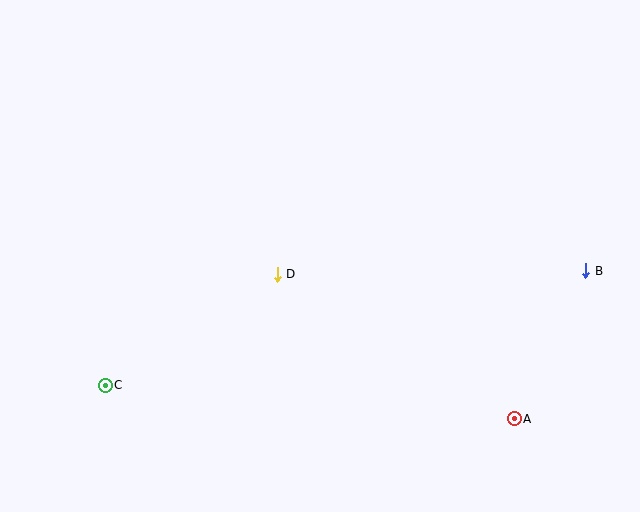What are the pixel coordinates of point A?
Point A is at (514, 419).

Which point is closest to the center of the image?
Point D at (277, 274) is closest to the center.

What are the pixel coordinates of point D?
Point D is at (277, 274).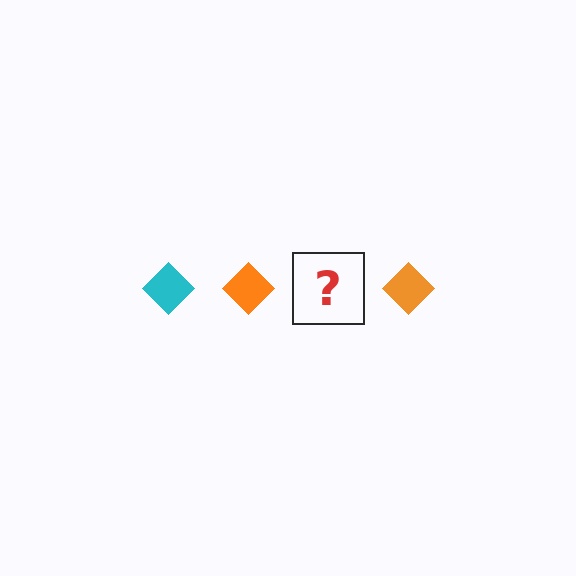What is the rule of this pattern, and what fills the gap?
The rule is that the pattern cycles through cyan, orange diamonds. The gap should be filled with a cyan diamond.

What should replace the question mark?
The question mark should be replaced with a cyan diamond.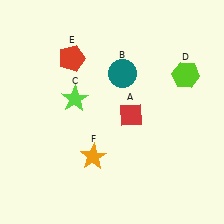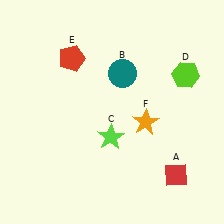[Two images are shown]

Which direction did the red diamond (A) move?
The red diamond (A) moved down.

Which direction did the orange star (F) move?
The orange star (F) moved right.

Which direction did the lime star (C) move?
The lime star (C) moved down.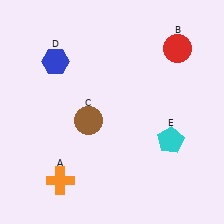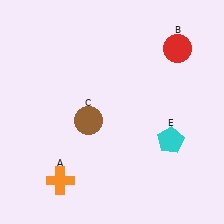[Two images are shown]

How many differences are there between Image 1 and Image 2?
There is 1 difference between the two images.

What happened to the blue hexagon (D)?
The blue hexagon (D) was removed in Image 2. It was in the top-left area of Image 1.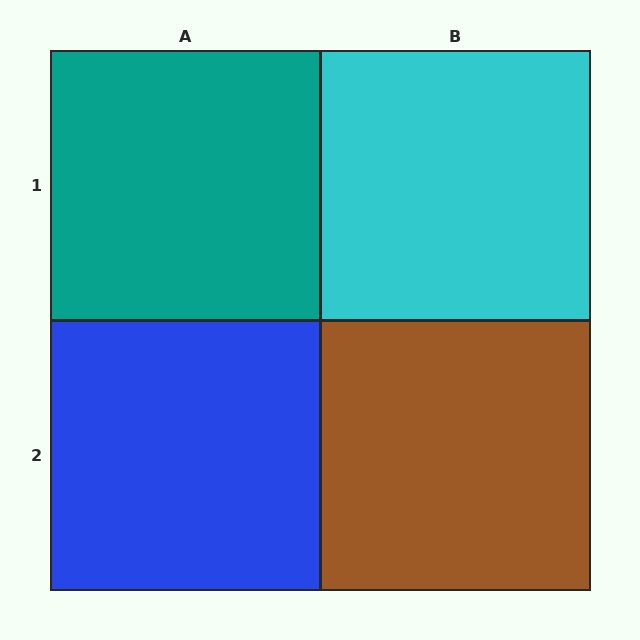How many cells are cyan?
1 cell is cyan.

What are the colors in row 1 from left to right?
Teal, cyan.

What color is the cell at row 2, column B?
Brown.